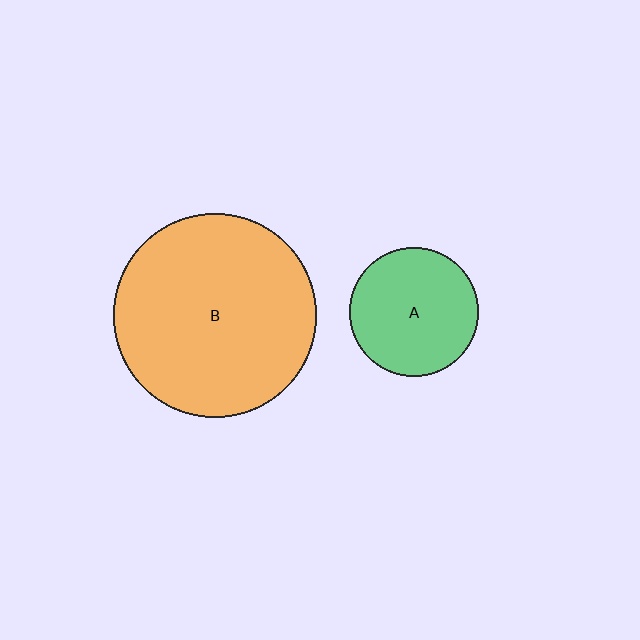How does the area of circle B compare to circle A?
Approximately 2.5 times.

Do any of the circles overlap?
No, none of the circles overlap.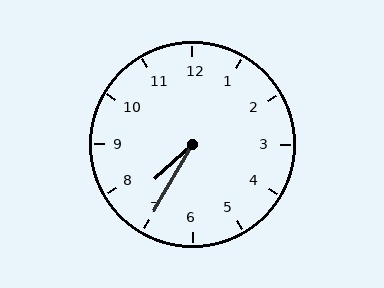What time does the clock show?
7:35.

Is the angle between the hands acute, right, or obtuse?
It is acute.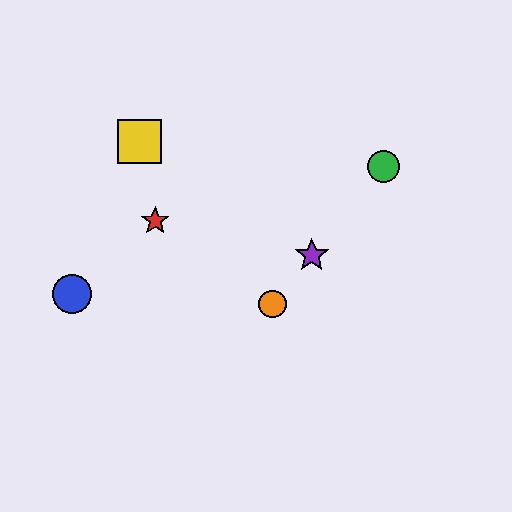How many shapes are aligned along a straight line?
3 shapes (the green circle, the purple star, the orange circle) are aligned along a straight line.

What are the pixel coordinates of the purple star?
The purple star is at (312, 255).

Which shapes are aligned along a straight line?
The green circle, the purple star, the orange circle are aligned along a straight line.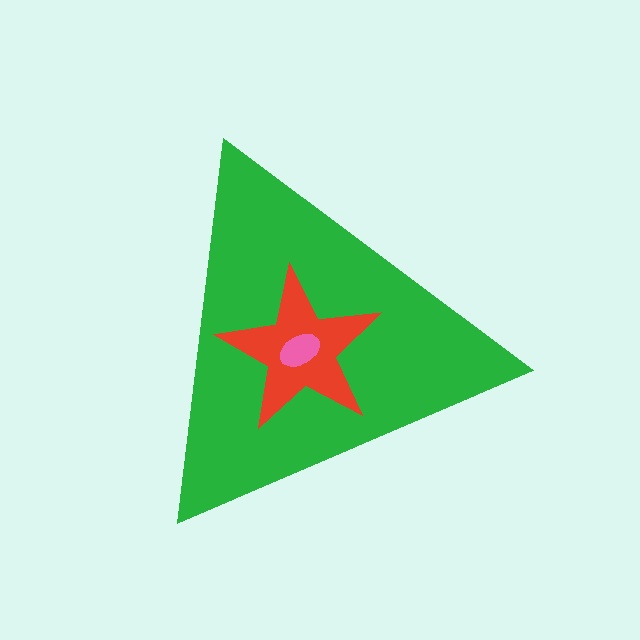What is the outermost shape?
The green triangle.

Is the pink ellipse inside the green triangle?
Yes.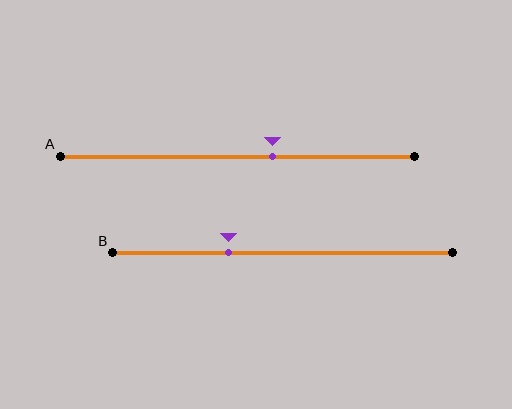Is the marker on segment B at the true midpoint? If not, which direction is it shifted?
No, the marker on segment B is shifted to the left by about 16% of the segment length.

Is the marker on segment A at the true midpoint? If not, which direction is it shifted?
No, the marker on segment A is shifted to the right by about 10% of the segment length.